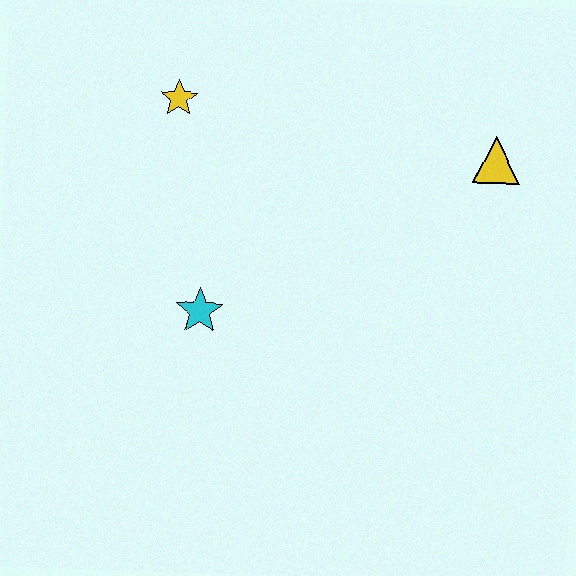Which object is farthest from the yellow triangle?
The cyan star is farthest from the yellow triangle.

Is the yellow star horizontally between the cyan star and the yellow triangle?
No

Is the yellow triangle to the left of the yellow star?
No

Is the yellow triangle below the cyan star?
No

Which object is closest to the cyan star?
The yellow star is closest to the cyan star.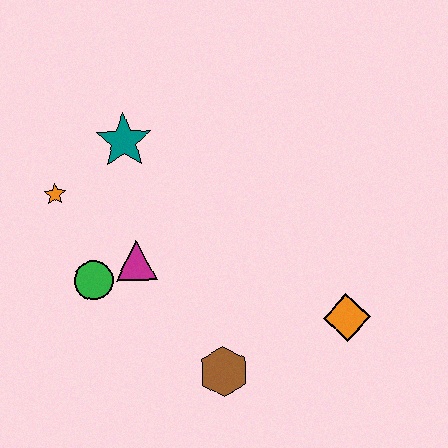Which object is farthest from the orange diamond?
The orange star is farthest from the orange diamond.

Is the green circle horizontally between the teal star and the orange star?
Yes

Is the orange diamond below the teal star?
Yes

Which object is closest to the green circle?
The magenta triangle is closest to the green circle.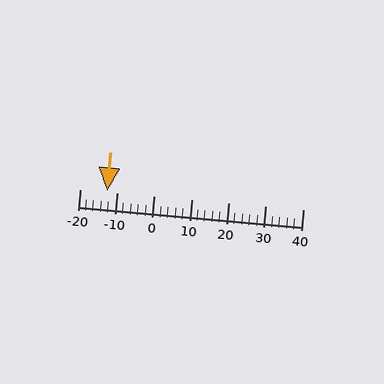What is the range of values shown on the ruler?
The ruler shows values from -20 to 40.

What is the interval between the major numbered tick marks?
The major tick marks are spaced 10 units apart.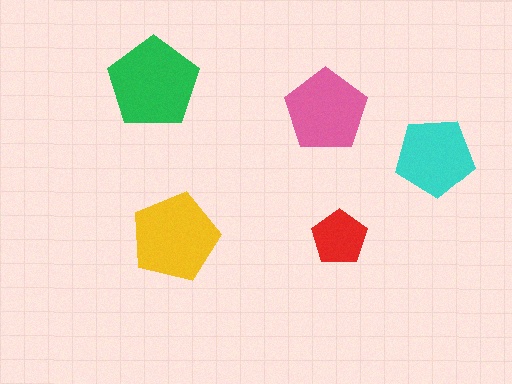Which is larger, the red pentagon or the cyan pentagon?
The cyan one.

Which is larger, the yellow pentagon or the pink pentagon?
The yellow one.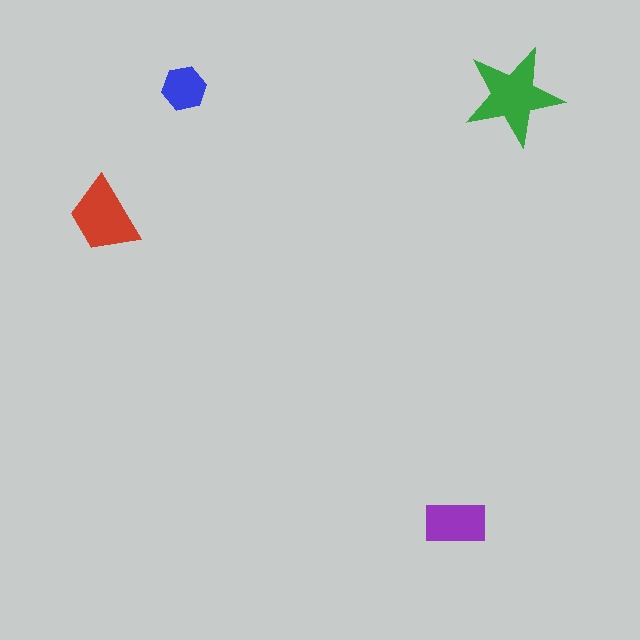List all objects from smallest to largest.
The blue hexagon, the purple rectangle, the red trapezoid, the green star.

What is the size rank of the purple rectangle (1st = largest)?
3rd.